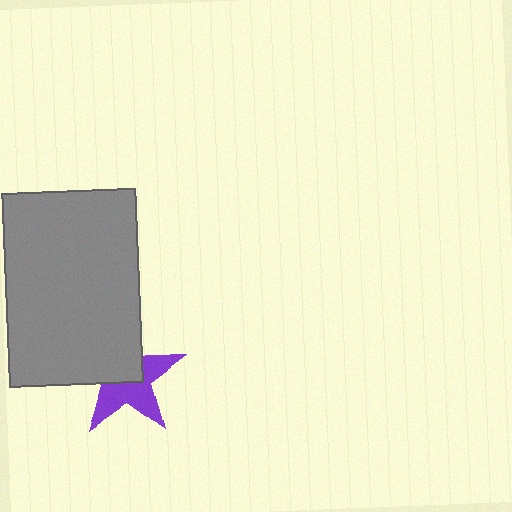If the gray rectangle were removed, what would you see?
You would see the complete purple star.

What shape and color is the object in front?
The object in front is a gray rectangle.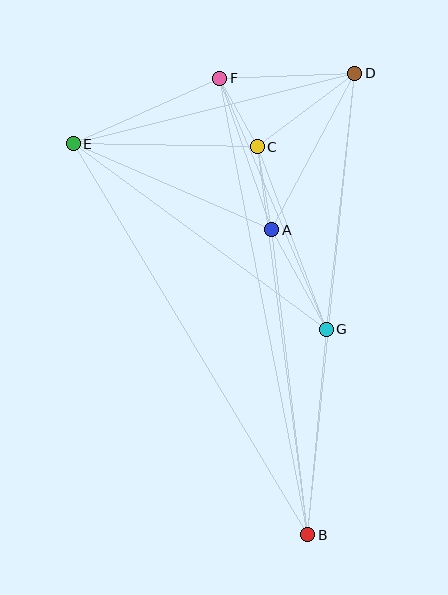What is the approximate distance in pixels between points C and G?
The distance between C and G is approximately 195 pixels.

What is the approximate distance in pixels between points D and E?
The distance between D and E is approximately 290 pixels.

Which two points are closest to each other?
Points C and F are closest to each other.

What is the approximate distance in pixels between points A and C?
The distance between A and C is approximately 84 pixels.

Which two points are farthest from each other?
Points B and F are farthest from each other.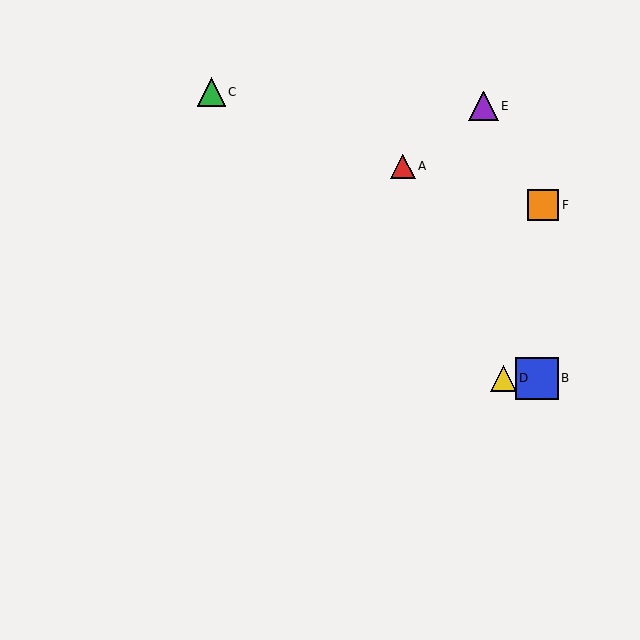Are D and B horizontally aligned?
Yes, both are at y≈378.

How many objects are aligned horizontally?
2 objects (B, D) are aligned horizontally.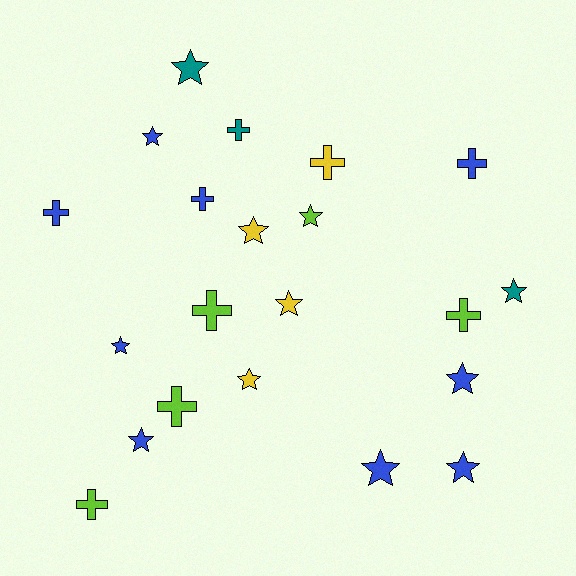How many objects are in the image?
There are 21 objects.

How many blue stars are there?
There are 6 blue stars.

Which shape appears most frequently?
Star, with 12 objects.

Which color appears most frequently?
Blue, with 9 objects.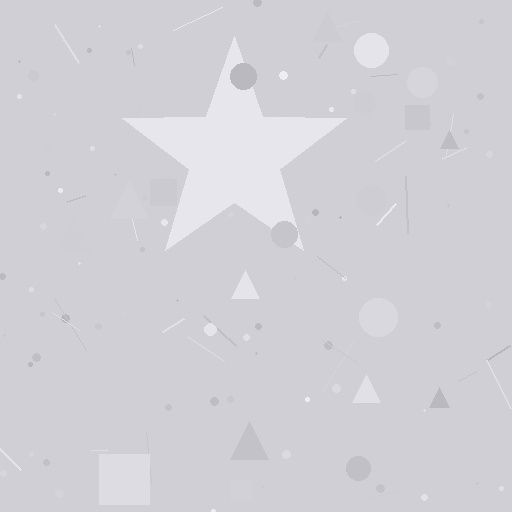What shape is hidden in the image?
A star is hidden in the image.